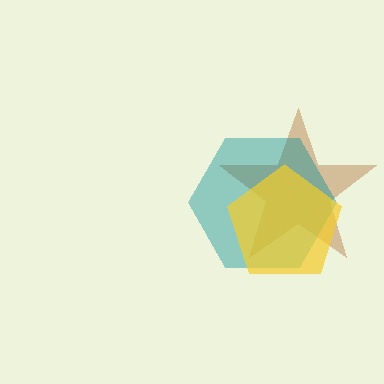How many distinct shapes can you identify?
There are 3 distinct shapes: a brown star, a teal hexagon, a yellow pentagon.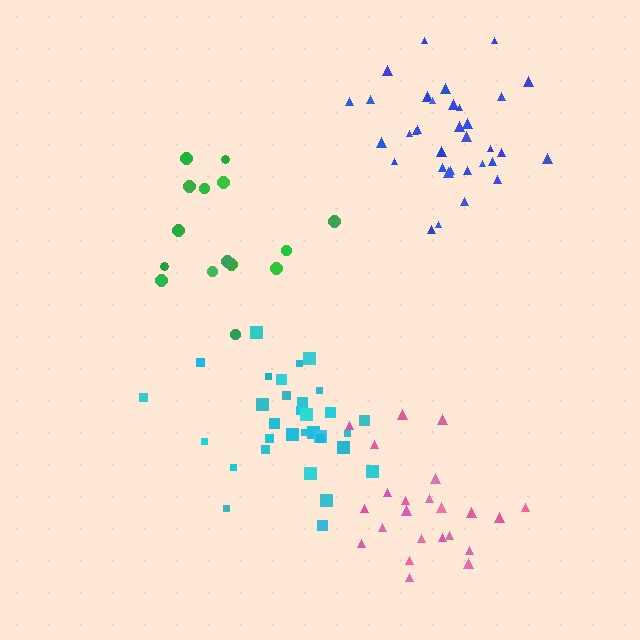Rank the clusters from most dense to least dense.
blue, cyan, pink, green.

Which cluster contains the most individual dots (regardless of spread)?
Blue (34).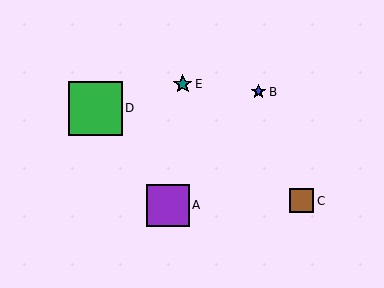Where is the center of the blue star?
The center of the blue star is at (259, 92).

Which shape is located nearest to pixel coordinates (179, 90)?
The teal star (labeled E) at (183, 84) is nearest to that location.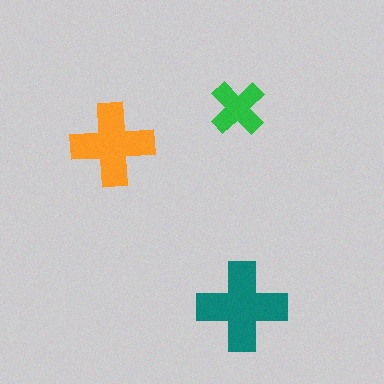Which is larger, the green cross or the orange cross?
The orange one.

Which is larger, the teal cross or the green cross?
The teal one.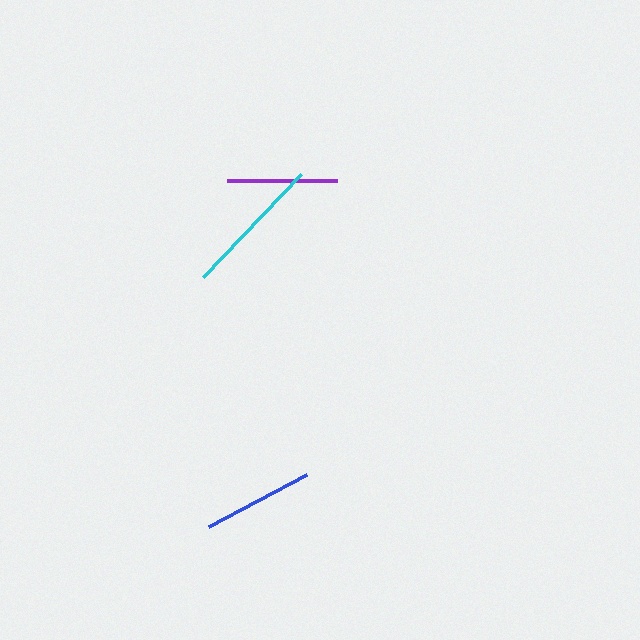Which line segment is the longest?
The cyan line is the longest at approximately 142 pixels.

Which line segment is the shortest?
The purple line is the shortest at approximately 110 pixels.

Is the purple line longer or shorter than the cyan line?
The cyan line is longer than the purple line.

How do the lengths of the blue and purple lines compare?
The blue and purple lines are approximately the same length.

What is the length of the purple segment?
The purple segment is approximately 110 pixels long.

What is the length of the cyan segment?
The cyan segment is approximately 142 pixels long.